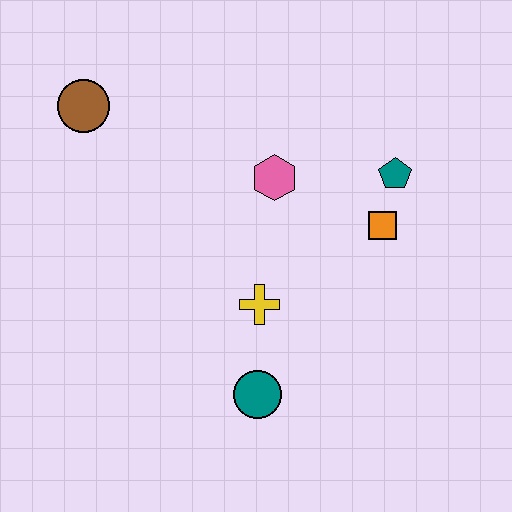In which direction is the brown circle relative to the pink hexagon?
The brown circle is to the left of the pink hexagon.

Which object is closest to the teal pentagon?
The orange square is closest to the teal pentagon.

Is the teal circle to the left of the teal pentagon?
Yes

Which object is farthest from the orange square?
The brown circle is farthest from the orange square.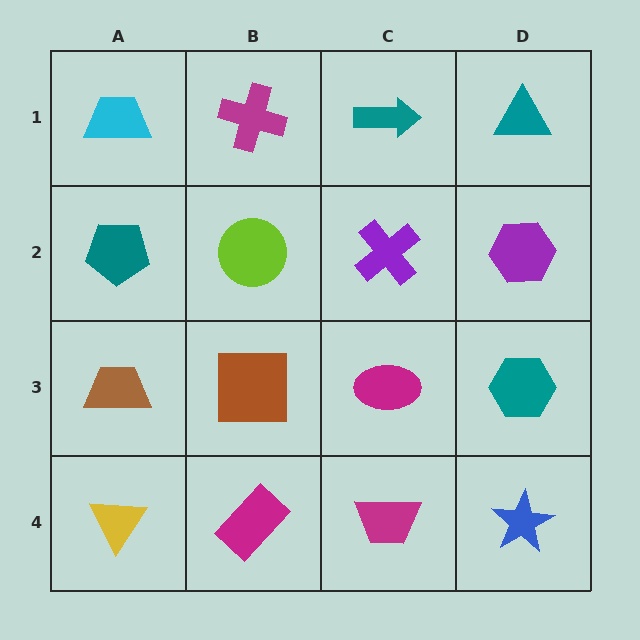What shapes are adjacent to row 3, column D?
A purple hexagon (row 2, column D), a blue star (row 4, column D), a magenta ellipse (row 3, column C).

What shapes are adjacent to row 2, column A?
A cyan trapezoid (row 1, column A), a brown trapezoid (row 3, column A), a lime circle (row 2, column B).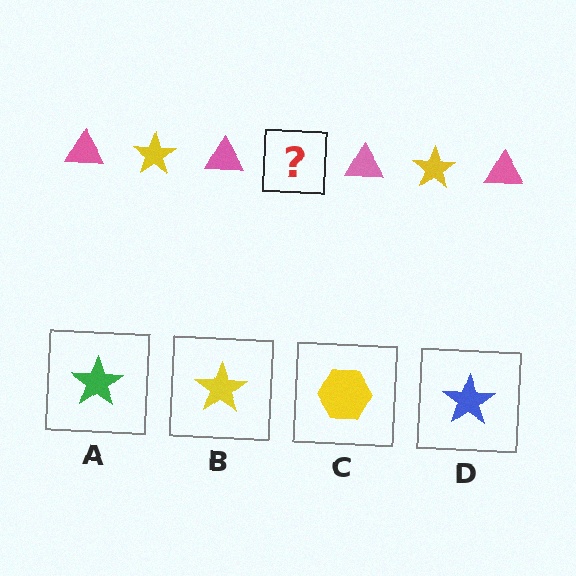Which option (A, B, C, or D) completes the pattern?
B.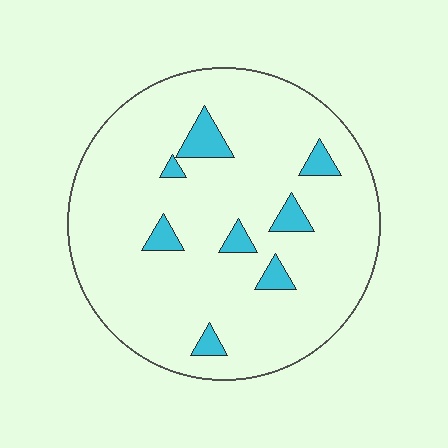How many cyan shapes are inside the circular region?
8.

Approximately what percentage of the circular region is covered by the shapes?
Approximately 10%.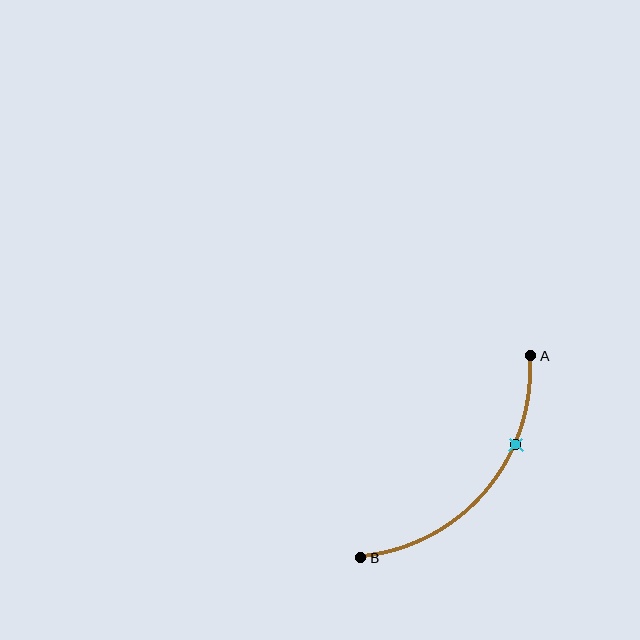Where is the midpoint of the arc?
The arc midpoint is the point on the curve farthest from the straight line joining A and B. It sits below and to the right of that line.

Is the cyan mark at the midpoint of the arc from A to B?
No. The cyan mark lies on the arc but is closer to endpoint A. The arc midpoint would be at the point on the curve equidistant along the arc from both A and B.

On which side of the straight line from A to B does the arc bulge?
The arc bulges below and to the right of the straight line connecting A and B.